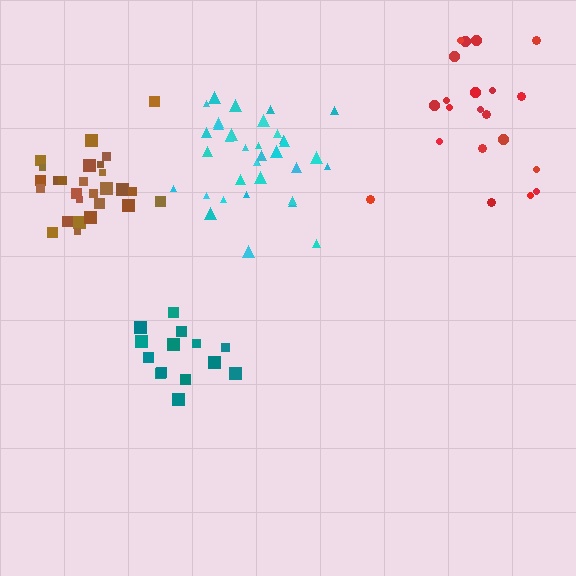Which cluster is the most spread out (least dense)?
Red.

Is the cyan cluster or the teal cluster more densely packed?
Teal.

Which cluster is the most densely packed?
Teal.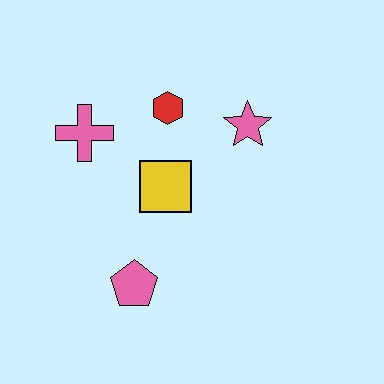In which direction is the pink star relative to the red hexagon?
The pink star is to the right of the red hexagon.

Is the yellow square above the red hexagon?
No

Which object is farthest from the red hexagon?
The pink pentagon is farthest from the red hexagon.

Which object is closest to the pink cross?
The red hexagon is closest to the pink cross.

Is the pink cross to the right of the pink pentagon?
No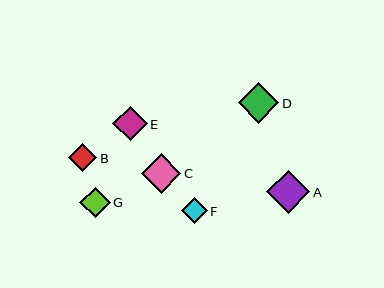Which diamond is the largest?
Diamond A is the largest with a size of approximately 43 pixels.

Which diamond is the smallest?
Diamond F is the smallest with a size of approximately 26 pixels.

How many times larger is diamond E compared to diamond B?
Diamond E is approximately 1.2 times the size of diamond B.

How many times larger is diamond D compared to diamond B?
Diamond D is approximately 1.5 times the size of diamond B.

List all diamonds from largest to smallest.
From largest to smallest: A, D, C, E, G, B, F.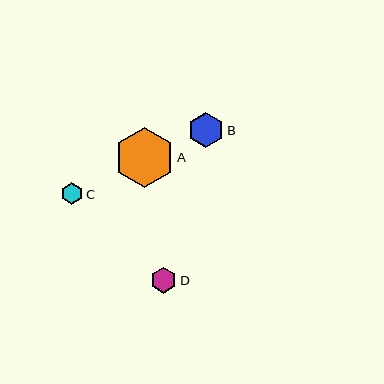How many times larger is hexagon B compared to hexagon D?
Hexagon B is approximately 1.4 times the size of hexagon D.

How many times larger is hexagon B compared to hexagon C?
Hexagon B is approximately 1.7 times the size of hexagon C.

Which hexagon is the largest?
Hexagon A is the largest with a size of approximately 59 pixels.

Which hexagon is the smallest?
Hexagon C is the smallest with a size of approximately 22 pixels.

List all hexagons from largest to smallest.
From largest to smallest: A, B, D, C.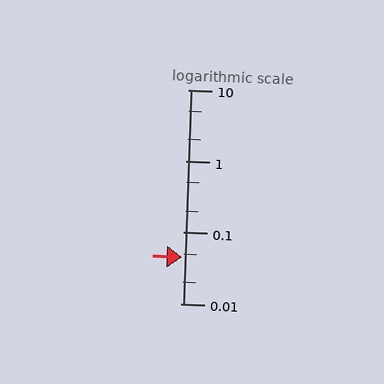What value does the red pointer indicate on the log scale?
The pointer indicates approximately 0.045.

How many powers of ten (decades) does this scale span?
The scale spans 3 decades, from 0.01 to 10.